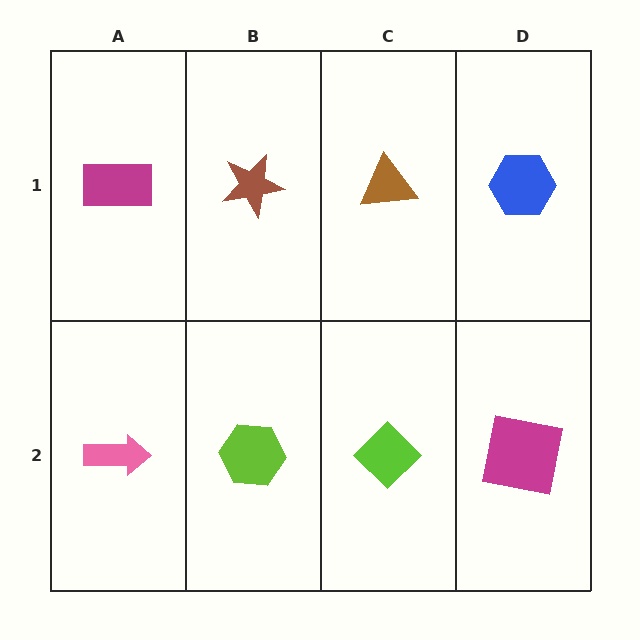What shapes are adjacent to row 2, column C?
A brown triangle (row 1, column C), a lime hexagon (row 2, column B), a magenta square (row 2, column D).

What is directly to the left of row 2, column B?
A pink arrow.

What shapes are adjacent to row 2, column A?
A magenta rectangle (row 1, column A), a lime hexagon (row 2, column B).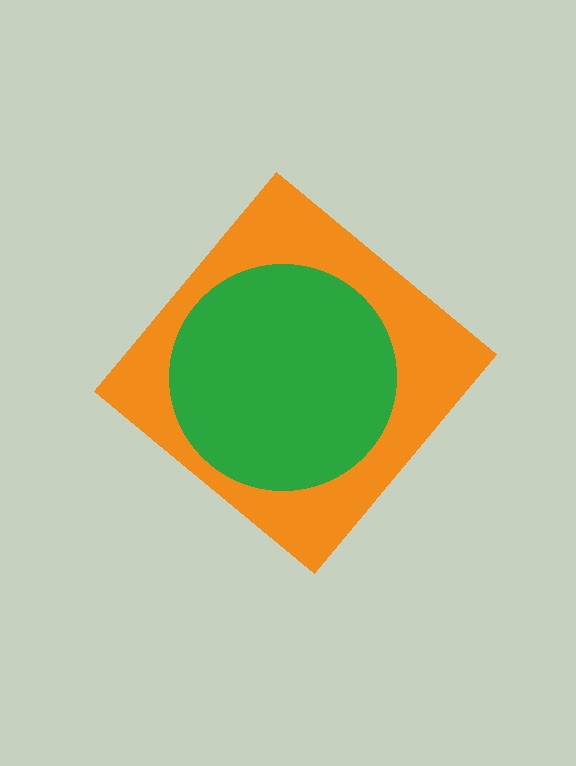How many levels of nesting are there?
2.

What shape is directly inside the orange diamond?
The green circle.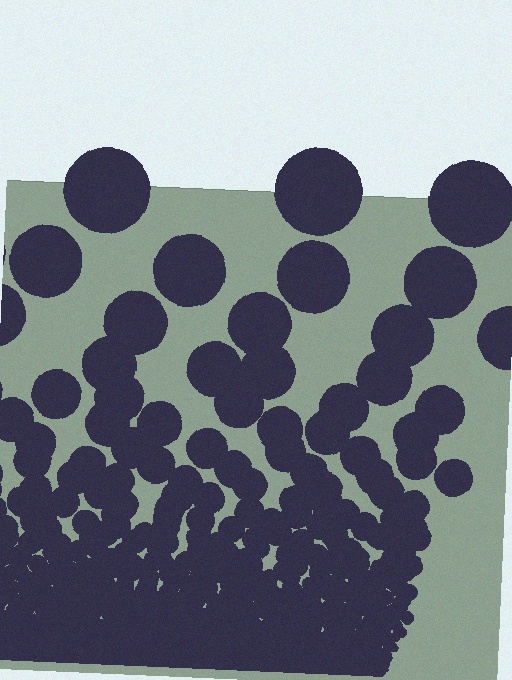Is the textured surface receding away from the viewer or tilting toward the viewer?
The surface appears to tilt toward the viewer. Texture elements get larger and sparser toward the top.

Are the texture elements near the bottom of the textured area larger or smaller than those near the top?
Smaller. The gradient is inverted — elements near the bottom are smaller and denser.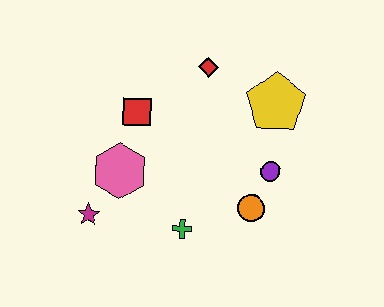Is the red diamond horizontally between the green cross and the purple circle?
Yes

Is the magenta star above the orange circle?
No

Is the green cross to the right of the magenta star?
Yes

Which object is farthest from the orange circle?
The magenta star is farthest from the orange circle.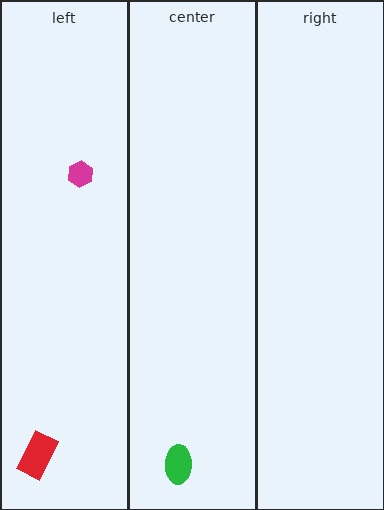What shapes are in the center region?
The green ellipse.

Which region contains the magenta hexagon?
The left region.